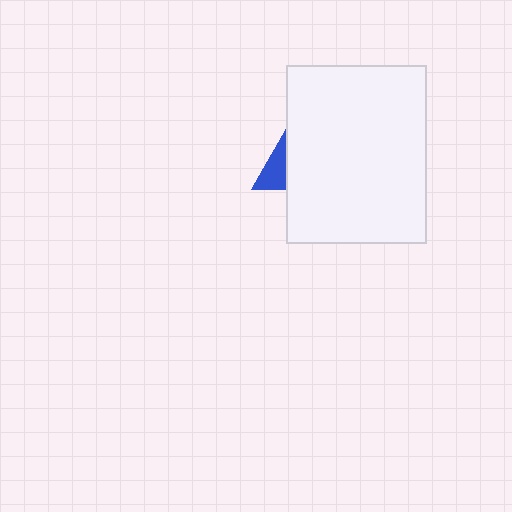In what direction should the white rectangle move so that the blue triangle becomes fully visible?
The white rectangle should move right. That is the shortest direction to clear the overlap and leave the blue triangle fully visible.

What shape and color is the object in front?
The object in front is a white rectangle.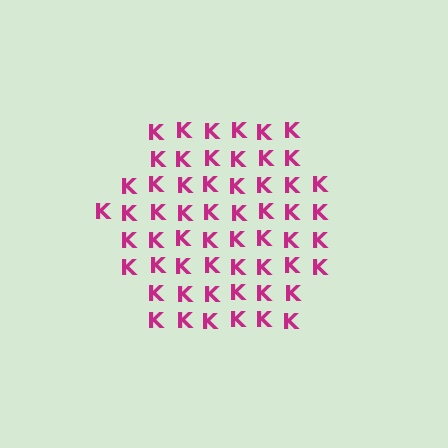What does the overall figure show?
The overall figure shows a hexagon.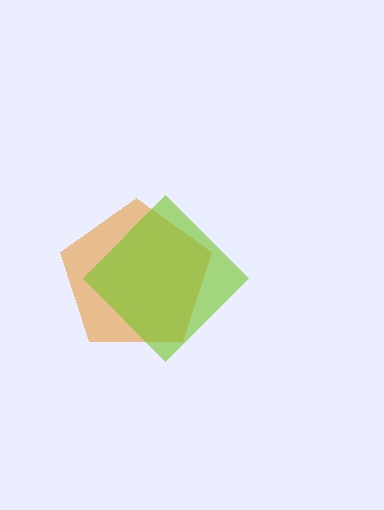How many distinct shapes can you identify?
There are 2 distinct shapes: an orange pentagon, a lime diamond.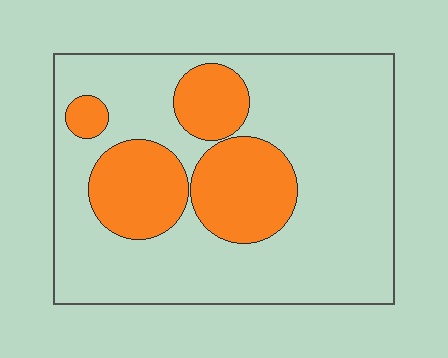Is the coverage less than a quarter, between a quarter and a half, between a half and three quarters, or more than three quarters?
Between a quarter and a half.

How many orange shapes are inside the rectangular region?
4.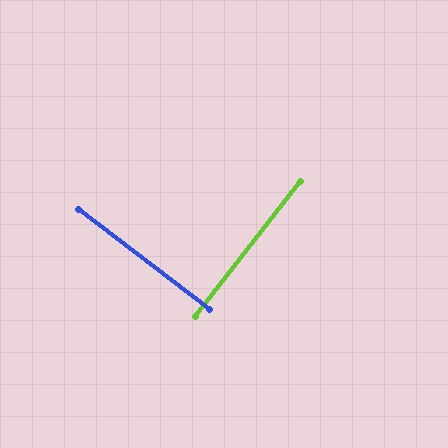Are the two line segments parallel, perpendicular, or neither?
Perpendicular — they meet at approximately 90°.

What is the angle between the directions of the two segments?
Approximately 90 degrees.